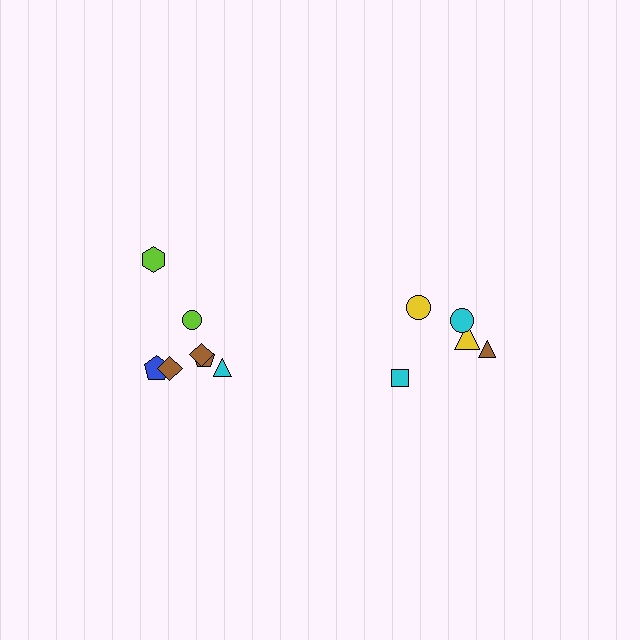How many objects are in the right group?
There are 5 objects.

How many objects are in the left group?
There are 7 objects.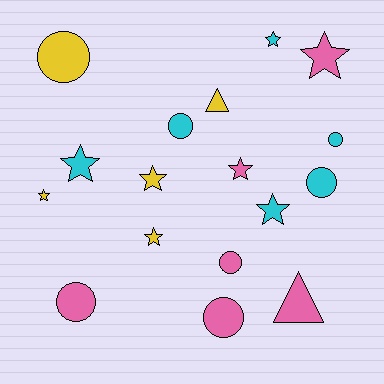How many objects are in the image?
There are 17 objects.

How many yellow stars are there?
There are 3 yellow stars.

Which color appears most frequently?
Cyan, with 6 objects.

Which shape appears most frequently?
Star, with 8 objects.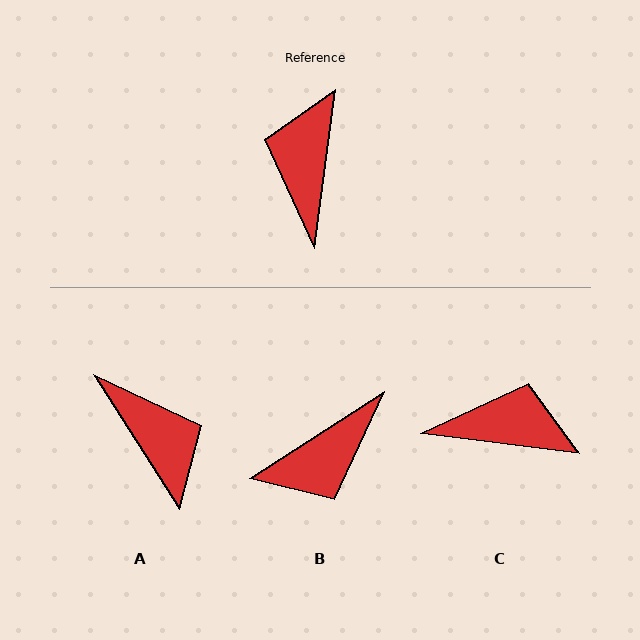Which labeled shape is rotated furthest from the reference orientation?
A, about 140 degrees away.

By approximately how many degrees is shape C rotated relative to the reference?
Approximately 90 degrees clockwise.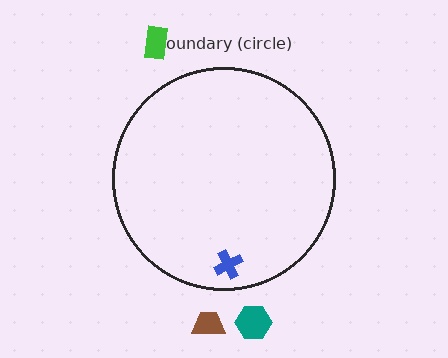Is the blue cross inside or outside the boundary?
Inside.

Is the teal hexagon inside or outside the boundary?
Outside.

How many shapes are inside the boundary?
1 inside, 3 outside.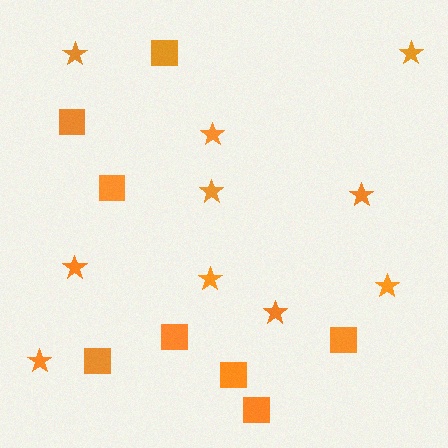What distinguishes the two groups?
There are 2 groups: one group of stars (10) and one group of squares (8).